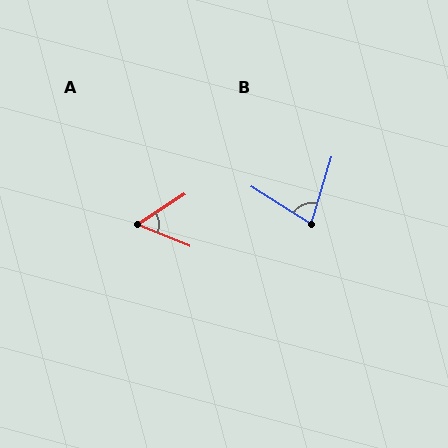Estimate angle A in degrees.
Approximately 55 degrees.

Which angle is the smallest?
A, at approximately 55 degrees.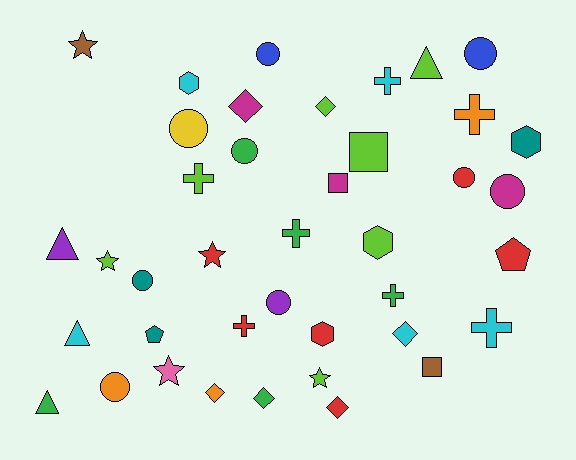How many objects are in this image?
There are 40 objects.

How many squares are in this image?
There are 3 squares.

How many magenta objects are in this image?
There are 3 magenta objects.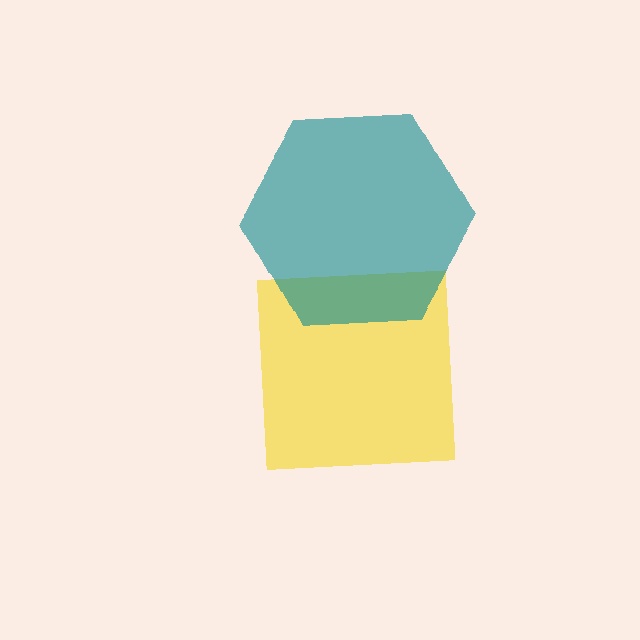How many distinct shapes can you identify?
There are 2 distinct shapes: a yellow square, a teal hexagon.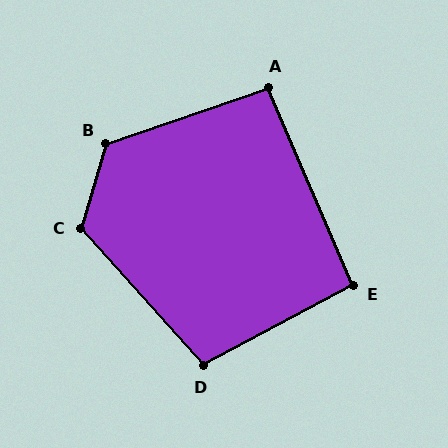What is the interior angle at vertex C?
Approximately 122 degrees (obtuse).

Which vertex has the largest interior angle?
B, at approximately 125 degrees.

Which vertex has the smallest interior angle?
A, at approximately 94 degrees.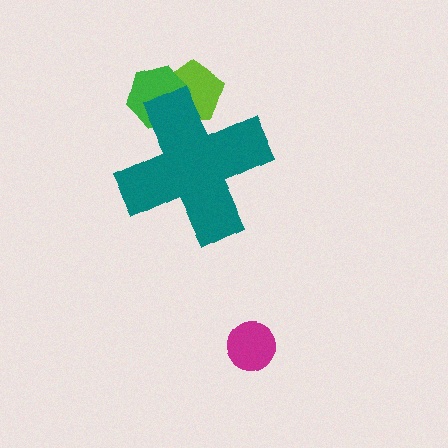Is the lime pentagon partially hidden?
Yes, the lime pentagon is partially hidden behind the teal cross.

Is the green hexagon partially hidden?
Yes, the green hexagon is partially hidden behind the teal cross.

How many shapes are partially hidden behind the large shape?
2 shapes are partially hidden.